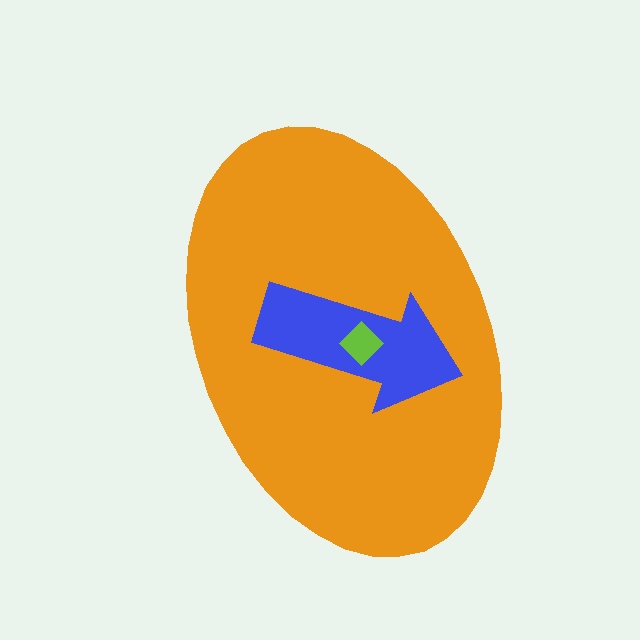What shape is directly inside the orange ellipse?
The blue arrow.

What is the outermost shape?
The orange ellipse.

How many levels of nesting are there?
3.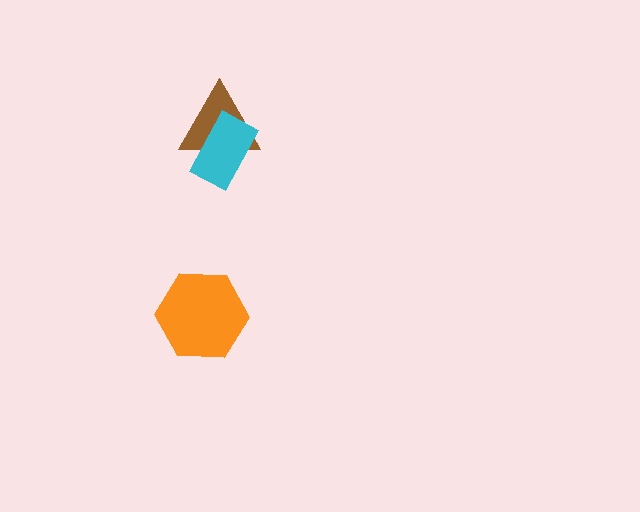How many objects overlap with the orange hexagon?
0 objects overlap with the orange hexagon.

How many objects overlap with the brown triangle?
1 object overlaps with the brown triangle.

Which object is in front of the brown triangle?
The cyan rectangle is in front of the brown triangle.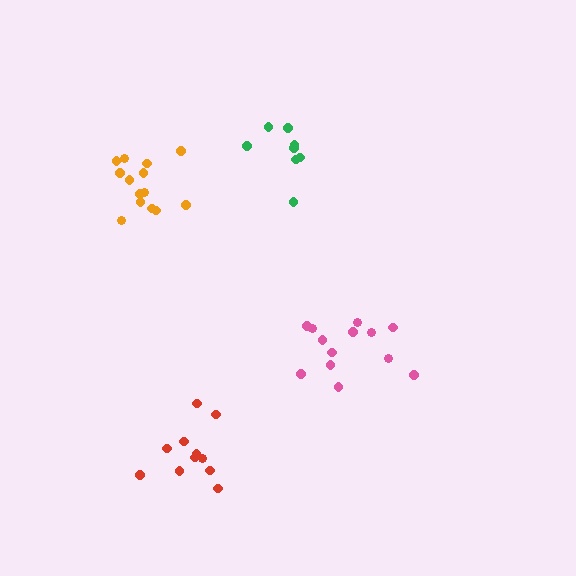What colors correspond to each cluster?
The clusters are colored: orange, pink, green, red.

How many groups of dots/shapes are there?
There are 4 groups.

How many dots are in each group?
Group 1: 14 dots, Group 2: 13 dots, Group 3: 8 dots, Group 4: 11 dots (46 total).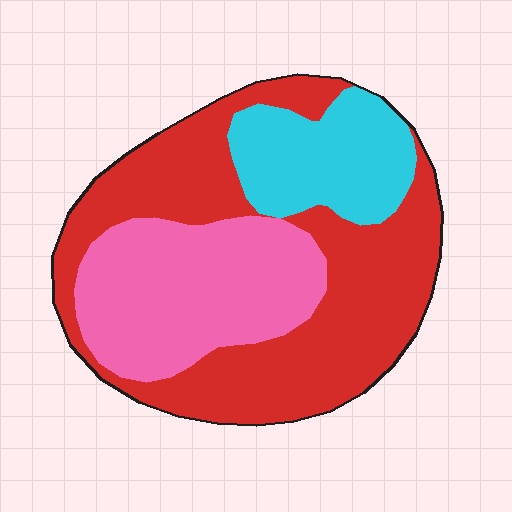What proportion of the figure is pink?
Pink takes up about one third (1/3) of the figure.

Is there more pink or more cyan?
Pink.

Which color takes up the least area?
Cyan, at roughly 20%.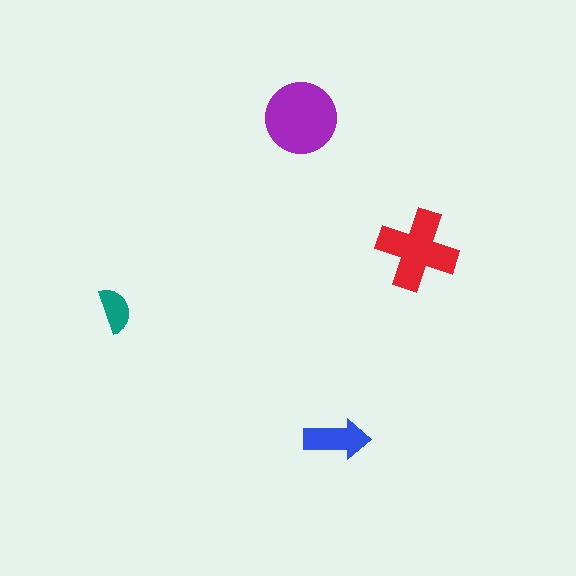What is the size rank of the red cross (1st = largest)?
2nd.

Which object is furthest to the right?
The red cross is rightmost.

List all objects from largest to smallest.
The purple circle, the red cross, the blue arrow, the teal semicircle.